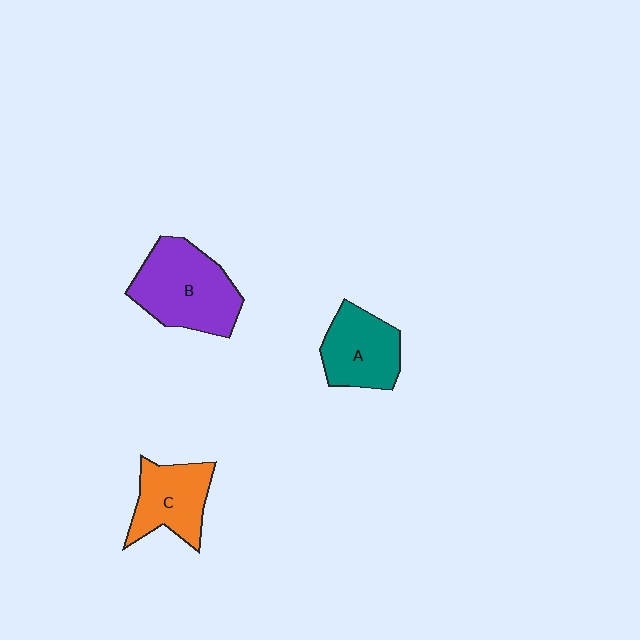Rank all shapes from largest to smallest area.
From largest to smallest: B (purple), A (teal), C (orange).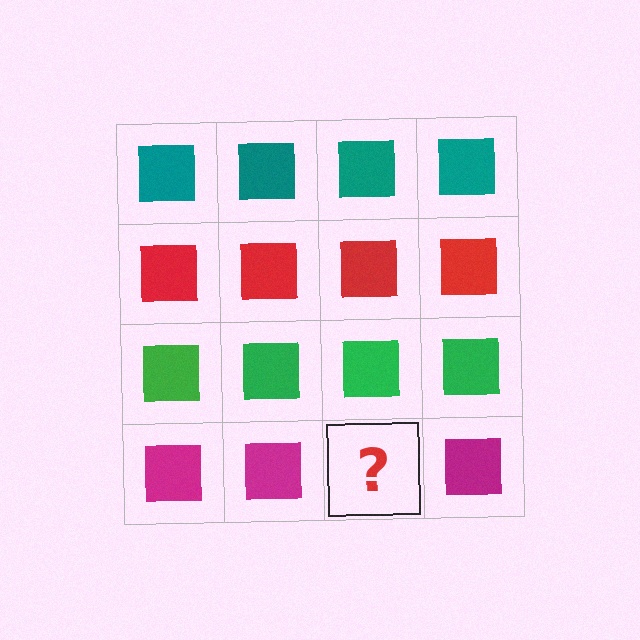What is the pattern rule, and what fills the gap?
The rule is that each row has a consistent color. The gap should be filled with a magenta square.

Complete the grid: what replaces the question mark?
The question mark should be replaced with a magenta square.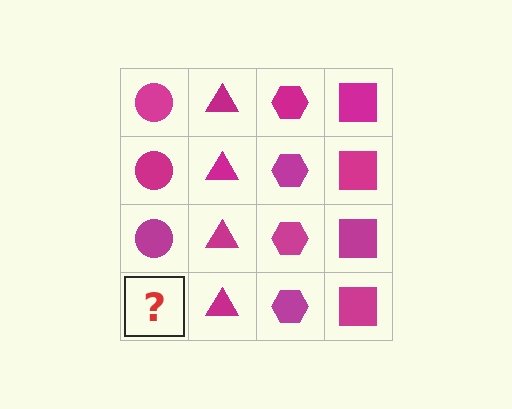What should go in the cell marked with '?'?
The missing cell should contain a magenta circle.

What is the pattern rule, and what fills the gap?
The rule is that each column has a consistent shape. The gap should be filled with a magenta circle.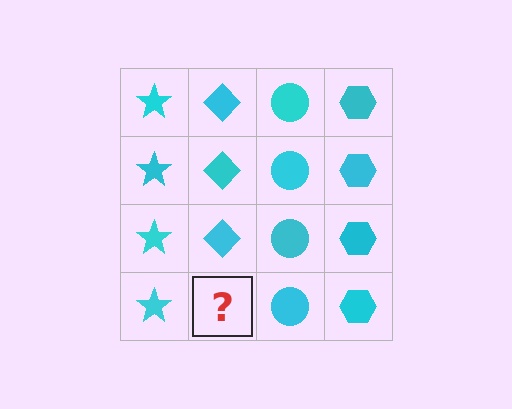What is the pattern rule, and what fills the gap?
The rule is that each column has a consistent shape. The gap should be filled with a cyan diamond.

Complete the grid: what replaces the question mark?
The question mark should be replaced with a cyan diamond.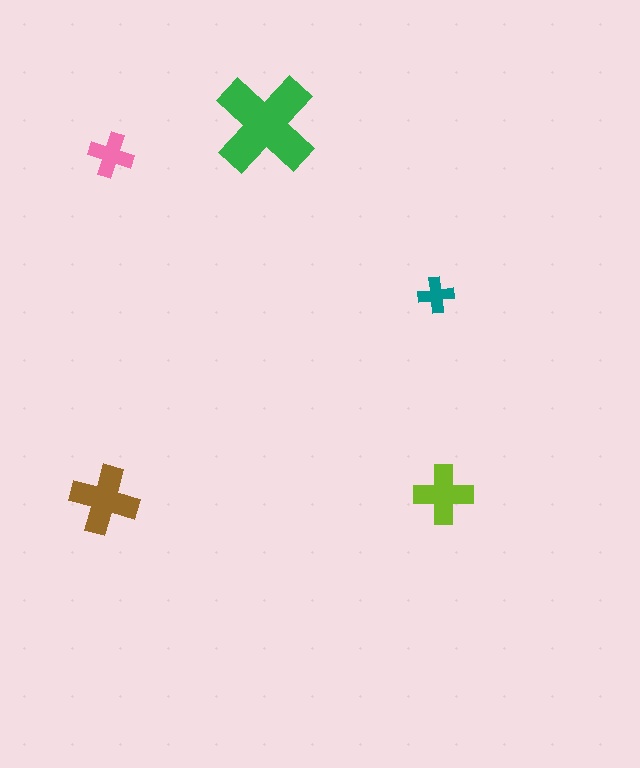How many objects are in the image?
There are 5 objects in the image.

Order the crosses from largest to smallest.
the green one, the brown one, the lime one, the pink one, the teal one.